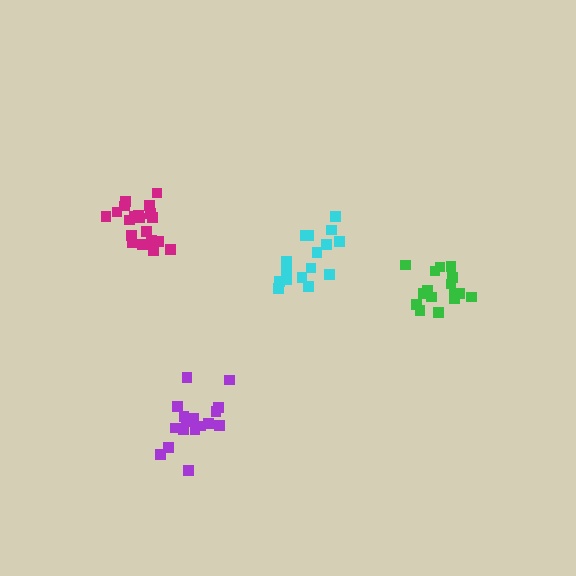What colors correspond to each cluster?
The clusters are colored: magenta, green, purple, cyan.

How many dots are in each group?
Group 1: 21 dots, Group 2: 16 dots, Group 3: 17 dots, Group 4: 16 dots (70 total).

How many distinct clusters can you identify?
There are 4 distinct clusters.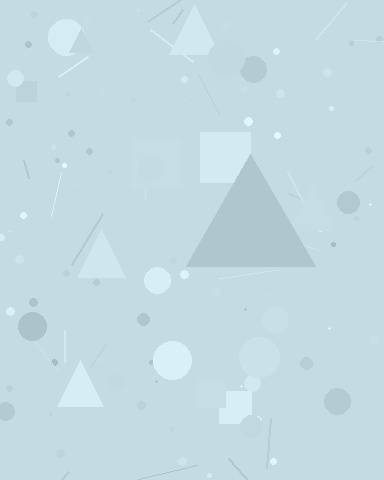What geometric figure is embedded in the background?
A triangle is embedded in the background.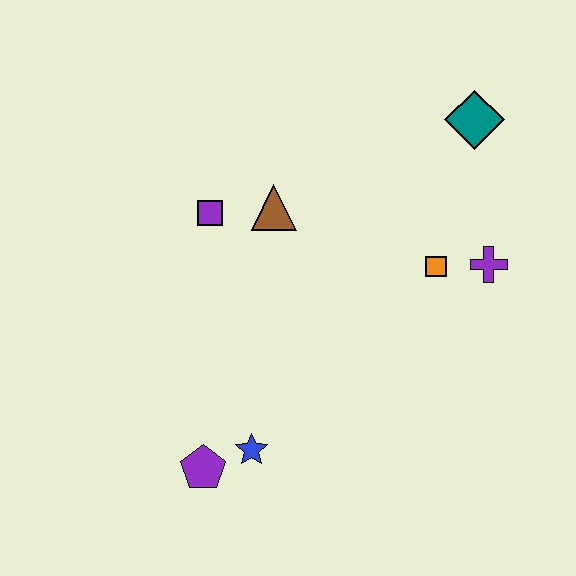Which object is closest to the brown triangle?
The purple square is closest to the brown triangle.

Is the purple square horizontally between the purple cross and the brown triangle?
No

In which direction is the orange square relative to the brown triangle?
The orange square is to the right of the brown triangle.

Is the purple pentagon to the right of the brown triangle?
No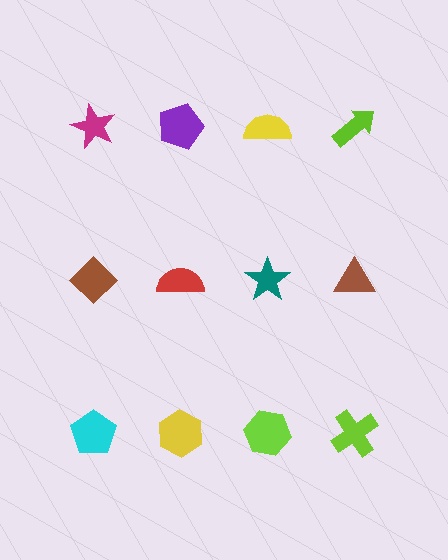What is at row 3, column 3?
A lime hexagon.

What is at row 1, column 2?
A purple pentagon.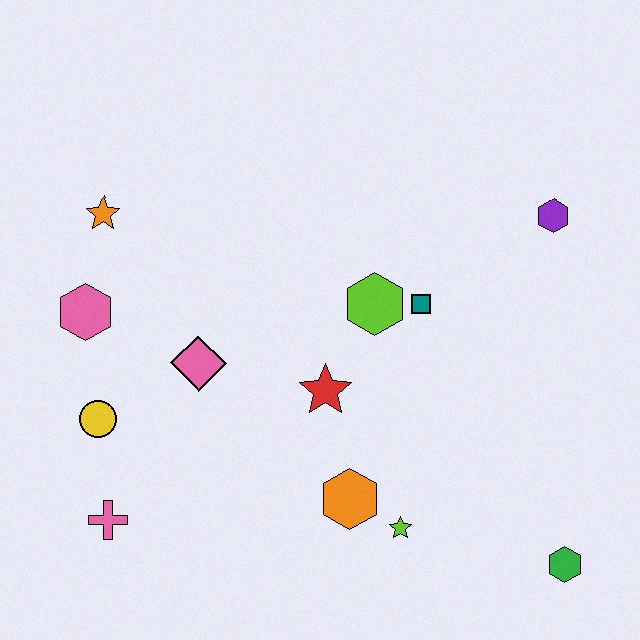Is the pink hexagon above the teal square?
No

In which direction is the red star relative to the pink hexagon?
The red star is to the right of the pink hexagon.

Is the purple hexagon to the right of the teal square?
Yes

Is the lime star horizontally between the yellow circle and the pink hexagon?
No